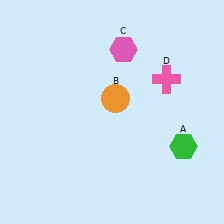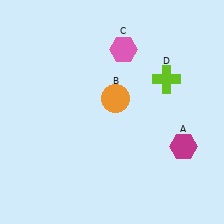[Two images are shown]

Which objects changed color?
A changed from green to magenta. D changed from pink to lime.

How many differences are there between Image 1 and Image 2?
There are 2 differences between the two images.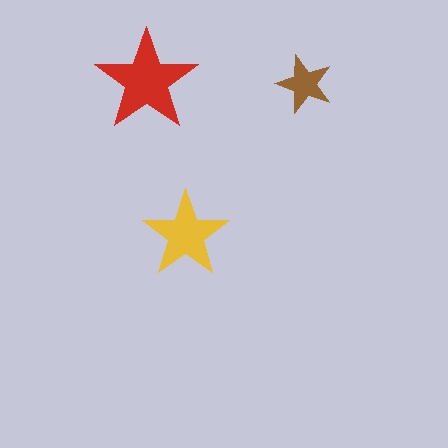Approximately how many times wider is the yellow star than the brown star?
About 1.5 times wider.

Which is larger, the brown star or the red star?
The red one.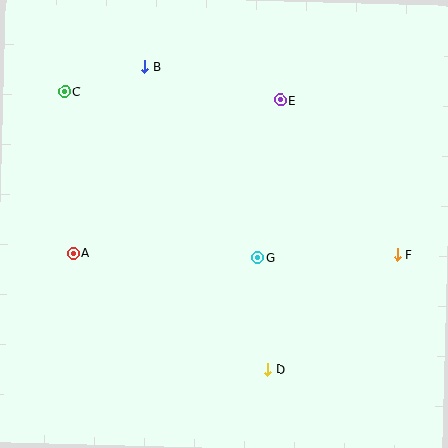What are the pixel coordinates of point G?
Point G is at (258, 258).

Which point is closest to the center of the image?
Point G at (258, 258) is closest to the center.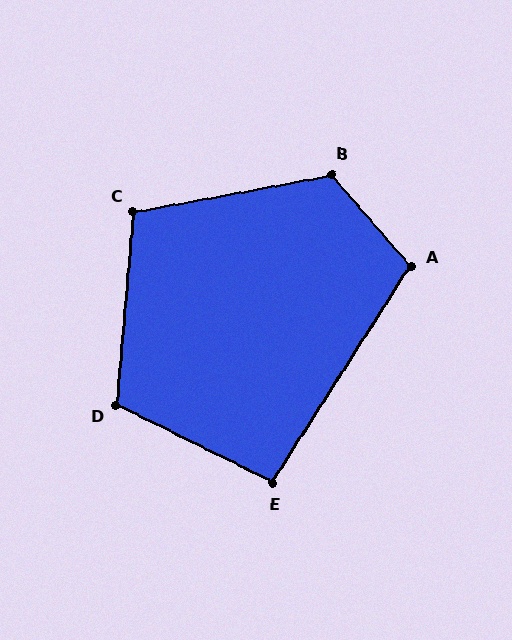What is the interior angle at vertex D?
Approximately 111 degrees (obtuse).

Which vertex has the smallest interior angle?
E, at approximately 96 degrees.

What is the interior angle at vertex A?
Approximately 107 degrees (obtuse).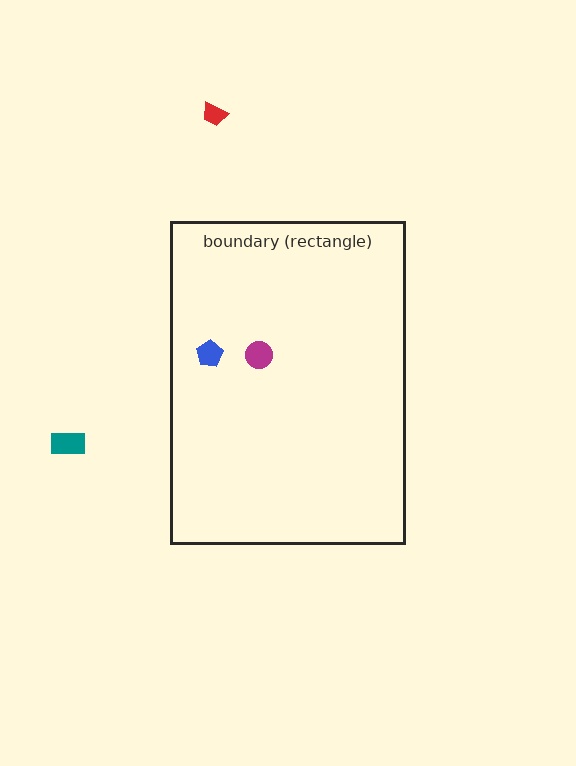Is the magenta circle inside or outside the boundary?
Inside.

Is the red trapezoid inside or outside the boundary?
Outside.